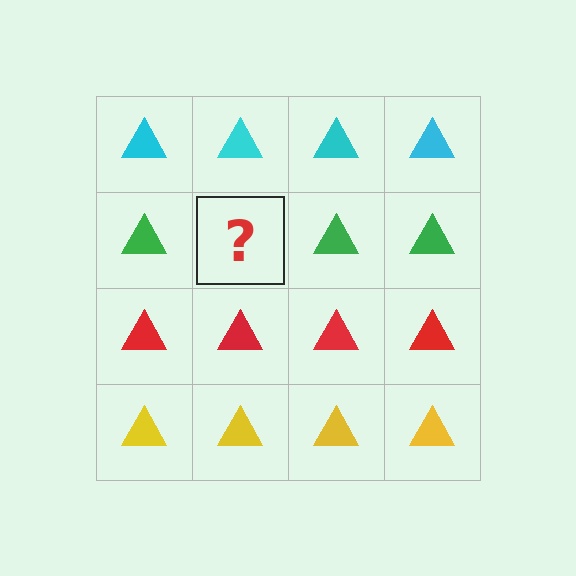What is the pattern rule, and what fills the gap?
The rule is that each row has a consistent color. The gap should be filled with a green triangle.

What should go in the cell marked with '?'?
The missing cell should contain a green triangle.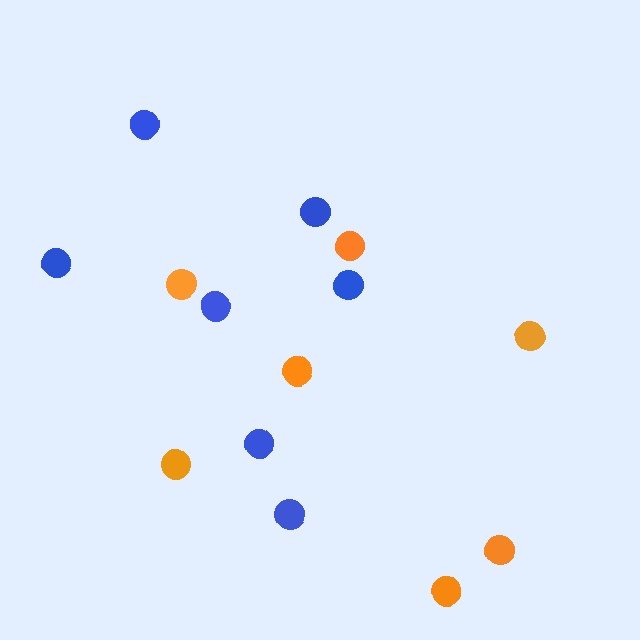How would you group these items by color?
There are 2 groups: one group of orange circles (7) and one group of blue circles (7).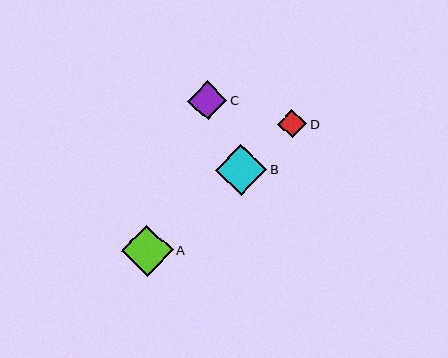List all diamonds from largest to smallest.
From largest to smallest: A, B, C, D.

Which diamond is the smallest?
Diamond D is the smallest with a size of approximately 29 pixels.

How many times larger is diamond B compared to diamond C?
Diamond B is approximately 1.3 times the size of diamond C.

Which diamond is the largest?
Diamond A is the largest with a size of approximately 51 pixels.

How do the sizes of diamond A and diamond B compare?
Diamond A and diamond B are approximately the same size.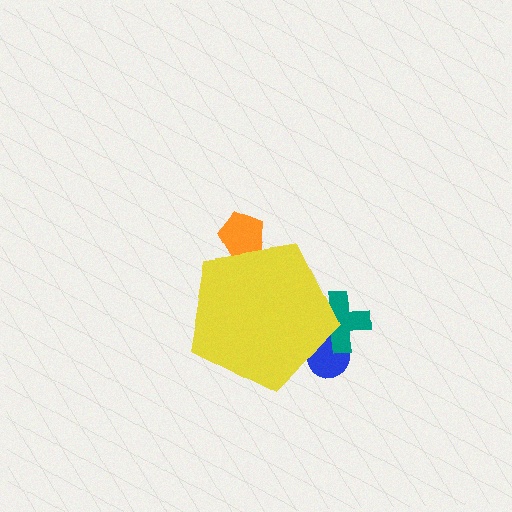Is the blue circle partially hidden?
Yes, the blue circle is partially hidden behind the yellow pentagon.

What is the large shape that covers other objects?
A yellow pentagon.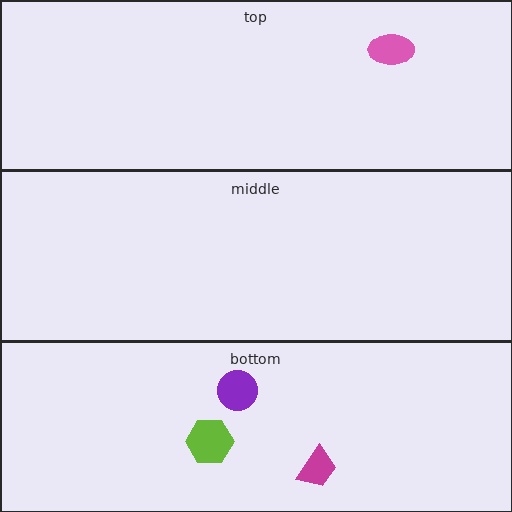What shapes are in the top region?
The pink ellipse.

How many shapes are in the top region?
1.